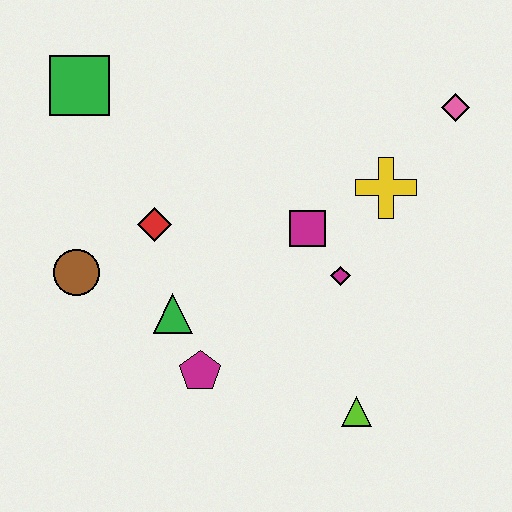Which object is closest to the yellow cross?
The magenta square is closest to the yellow cross.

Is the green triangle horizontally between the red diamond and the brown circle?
No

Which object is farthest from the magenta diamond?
The green square is farthest from the magenta diamond.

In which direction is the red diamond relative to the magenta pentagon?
The red diamond is above the magenta pentagon.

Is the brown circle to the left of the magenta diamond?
Yes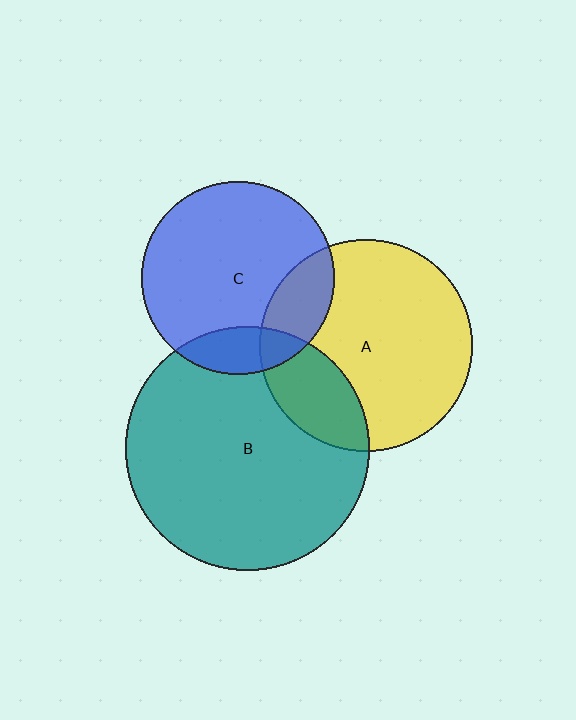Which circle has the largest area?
Circle B (teal).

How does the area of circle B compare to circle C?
Approximately 1.6 times.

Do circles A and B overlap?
Yes.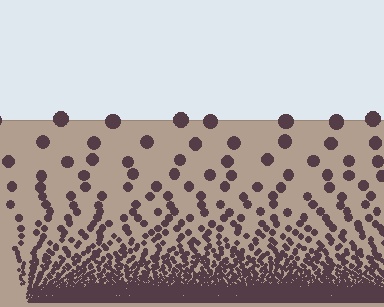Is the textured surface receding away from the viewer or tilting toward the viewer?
The surface appears to tilt toward the viewer. Texture elements get larger and sparser toward the top.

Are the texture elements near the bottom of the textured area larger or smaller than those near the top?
Smaller. The gradient is inverted — elements near the bottom are smaller and denser.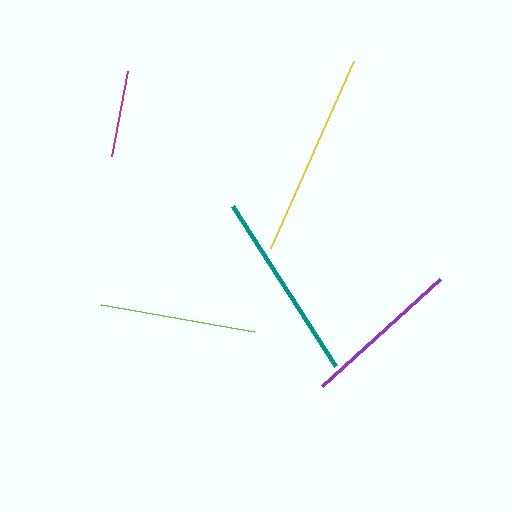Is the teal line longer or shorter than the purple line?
The teal line is longer than the purple line.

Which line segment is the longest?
The yellow line is the longest at approximately 204 pixels.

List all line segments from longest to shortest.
From longest to shortest: yellow, teal, purple, lime, magenta.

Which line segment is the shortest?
The magenta line is the shortest at approximately 87 pixels.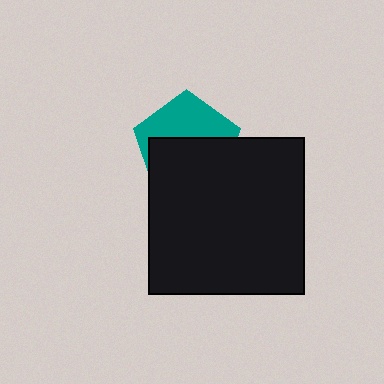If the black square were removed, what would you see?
You would see the complete teal pentagon.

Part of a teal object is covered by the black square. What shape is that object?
It is a pentagon.